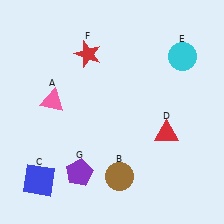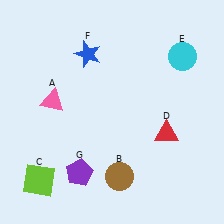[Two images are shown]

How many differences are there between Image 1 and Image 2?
There are 2 differences between the two images.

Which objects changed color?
C changed from blue to lime. F changed from red to blue.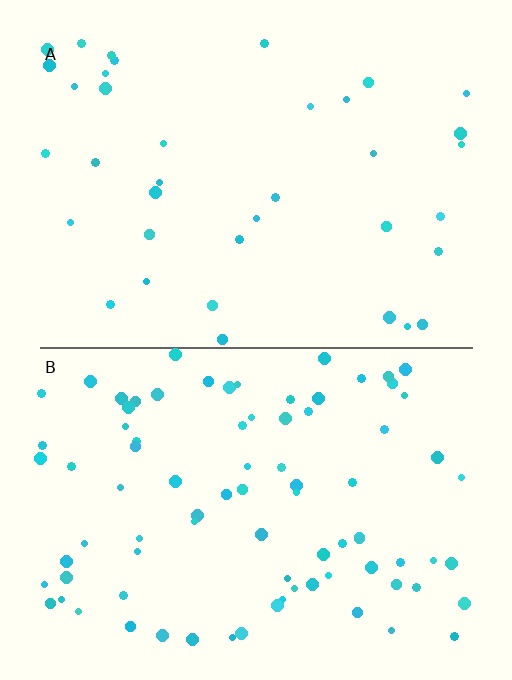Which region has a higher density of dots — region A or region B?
B (the bottom).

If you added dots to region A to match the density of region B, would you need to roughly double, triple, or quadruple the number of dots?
Approximately double.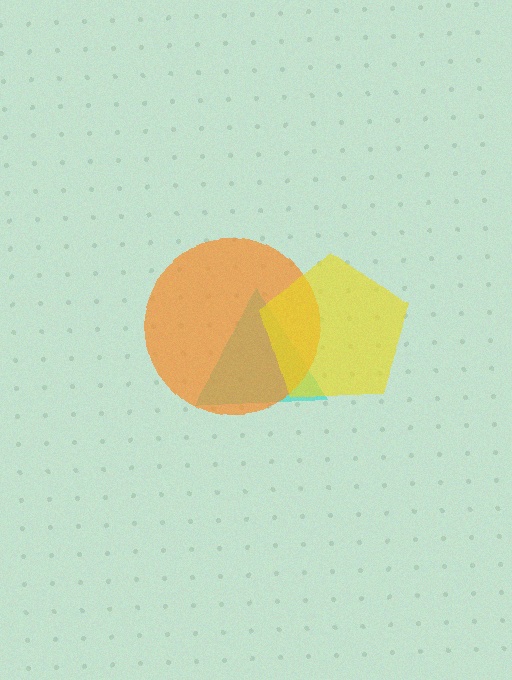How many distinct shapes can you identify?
There are 3 distinct shapes: a cyan triangle, an orange circle, a yellow pentagon.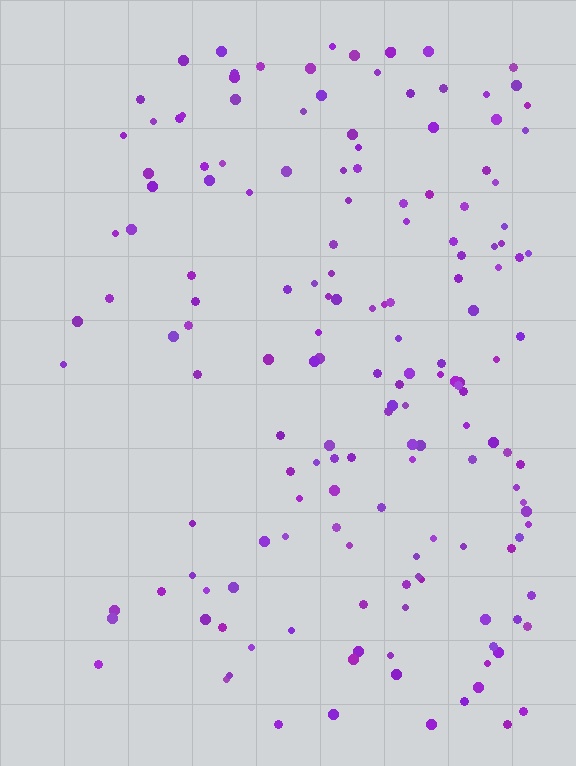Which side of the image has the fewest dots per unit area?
The left.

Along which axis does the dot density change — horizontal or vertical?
Horizontal.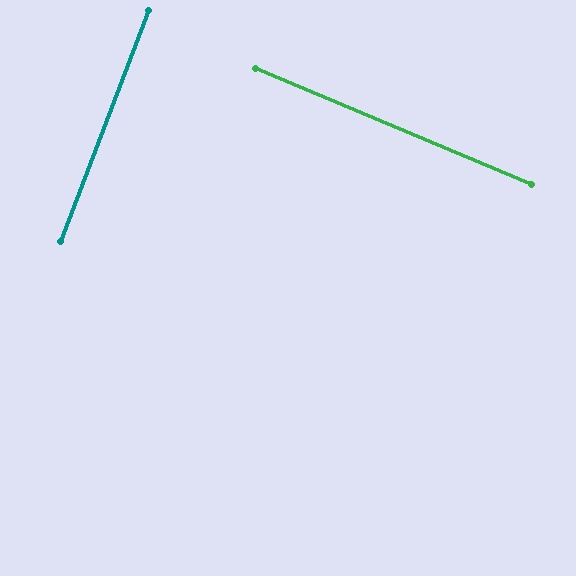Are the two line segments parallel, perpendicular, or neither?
Perpendicular — they meet at approximately 88°.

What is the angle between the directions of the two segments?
Approximately 88 degrees.